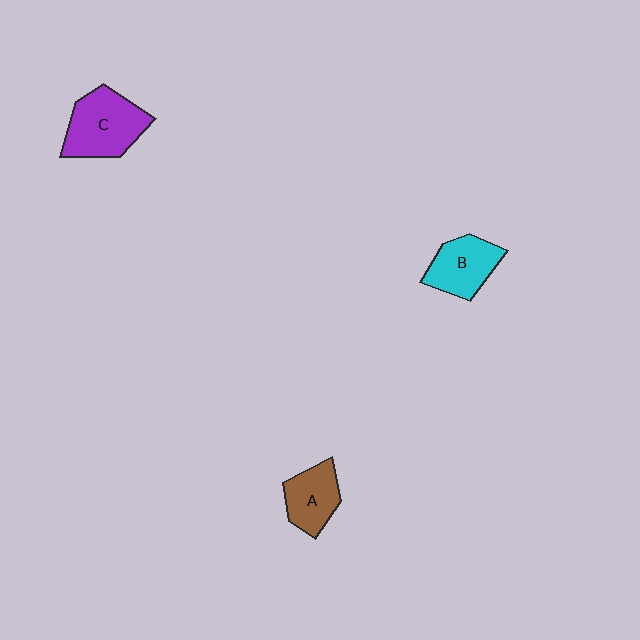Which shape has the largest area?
Shape C (purple).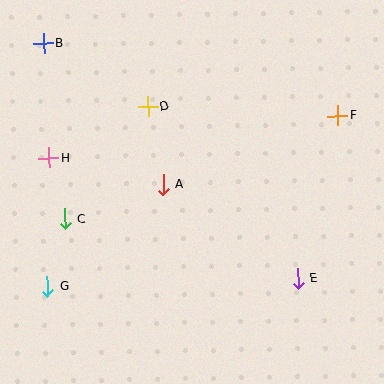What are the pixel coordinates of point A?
Point A is at (163, 185).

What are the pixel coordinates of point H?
Point H is at (49, 158).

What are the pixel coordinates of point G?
Point G is at (47, 286).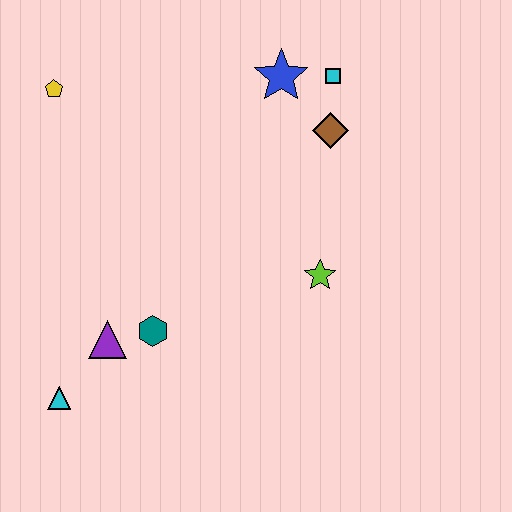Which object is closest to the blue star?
The cyan square is closest to the blue star.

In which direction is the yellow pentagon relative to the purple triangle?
The yellow pentagon is above the purple triangle.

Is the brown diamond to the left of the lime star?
No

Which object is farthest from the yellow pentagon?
The lime star is farthest from the yellow pentagon.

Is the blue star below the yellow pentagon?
No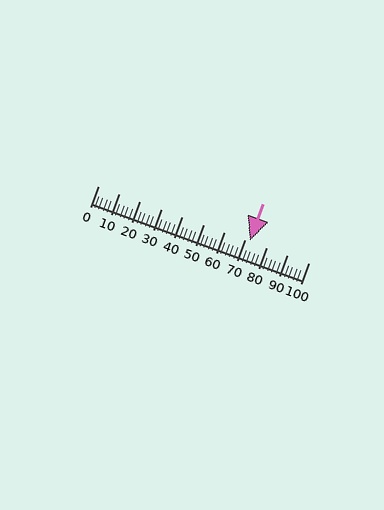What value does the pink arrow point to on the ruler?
The pink arrow points to approximately 72.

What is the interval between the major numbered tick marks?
The major tick marks are spaced 10 units apart.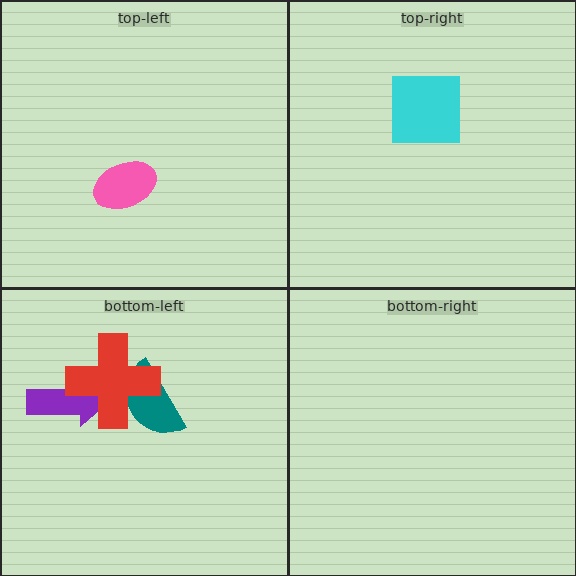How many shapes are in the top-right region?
1.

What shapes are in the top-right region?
The cyan square.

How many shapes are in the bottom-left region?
3.